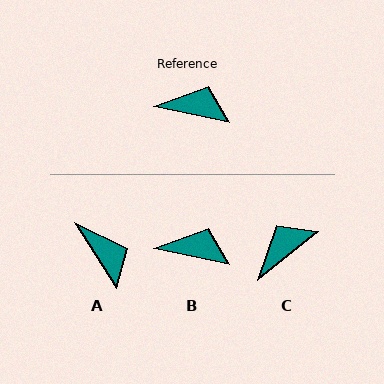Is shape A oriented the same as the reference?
No, it is off by about 46 degrees.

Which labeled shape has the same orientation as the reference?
B.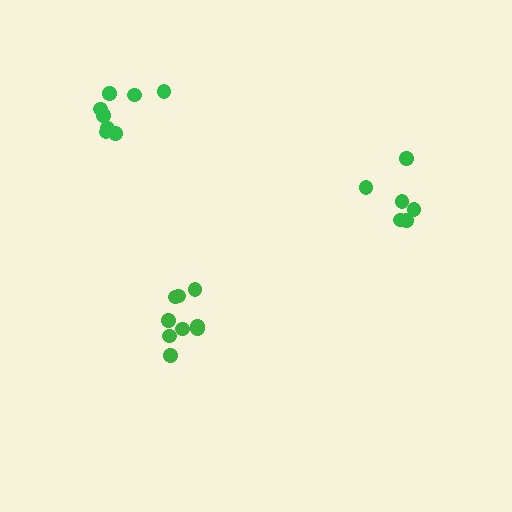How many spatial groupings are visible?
There are 3 spatial groupings.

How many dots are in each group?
Group 1: 9 dots, Group 2: 6 dots, Group 3: 8 dots (23 total).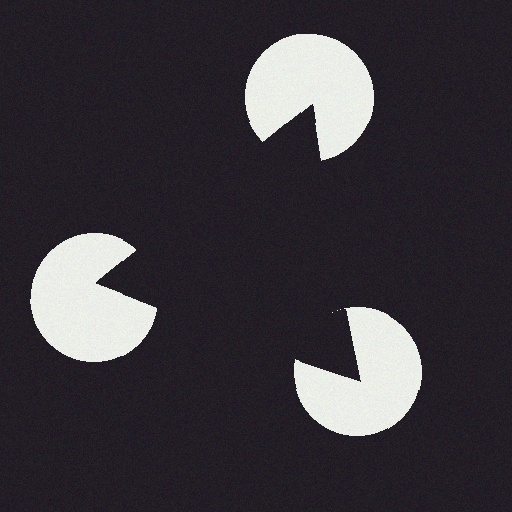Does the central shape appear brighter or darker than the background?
It typically appears slightly darker than the background, even though no actual brightness change is drawn.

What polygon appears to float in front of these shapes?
An illusory triangle — its edges are inferred from the aligned wedge cuts in the pac-man discs, not physically drawn.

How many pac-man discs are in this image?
There are 3 — one at each vertex of the illusory triangle.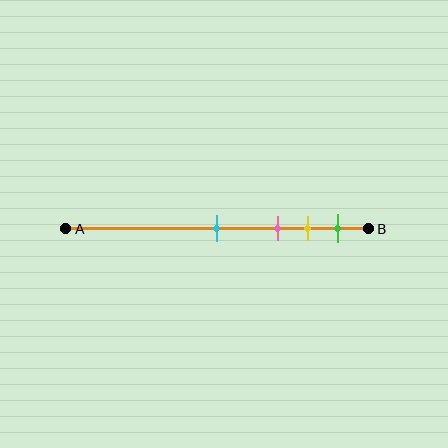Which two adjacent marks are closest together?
The yellow and green marks are the closest adjacent pair.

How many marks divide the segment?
There are 4 marks dividing the segment.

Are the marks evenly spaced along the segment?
No, the marks are not evenly spaced.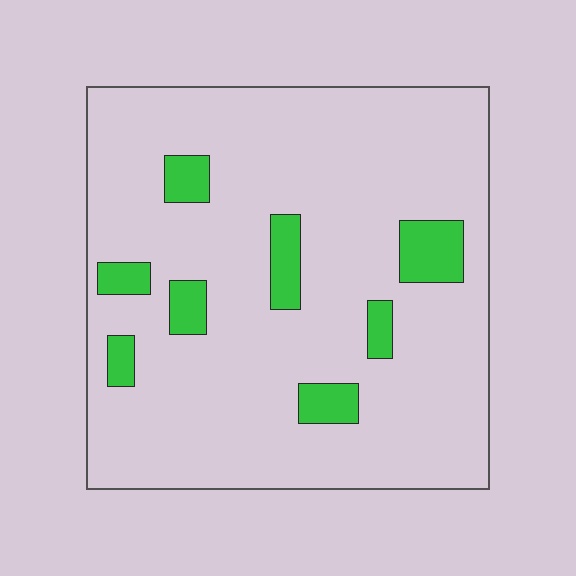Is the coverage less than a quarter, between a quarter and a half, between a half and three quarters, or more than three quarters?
Less than a quarter.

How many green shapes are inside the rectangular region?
8.